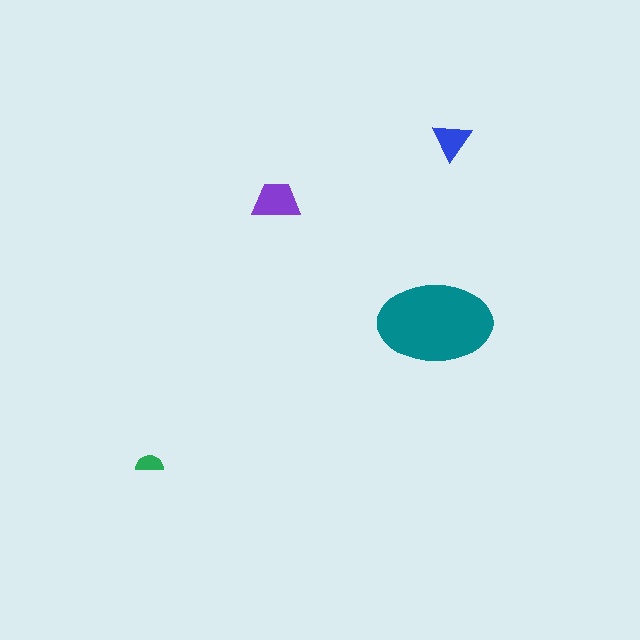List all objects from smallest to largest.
The green semicircle, the blue triangle, the purple trapezoid, the teal ellipse.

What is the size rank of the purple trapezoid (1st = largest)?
2nd.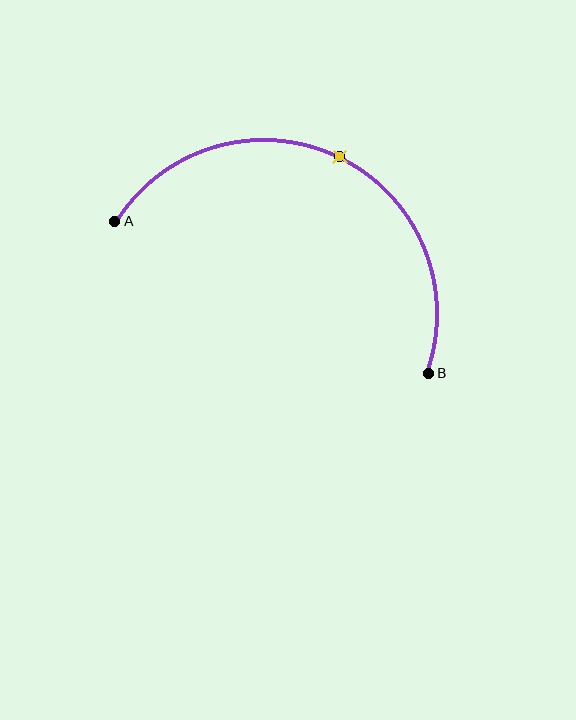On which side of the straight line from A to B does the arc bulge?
The arc bulges above the straight line connecting A and B.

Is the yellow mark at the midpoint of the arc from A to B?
Yes. The yellow mark lies on the arc at equal arc-length from both A and B — it is the arc midpoint.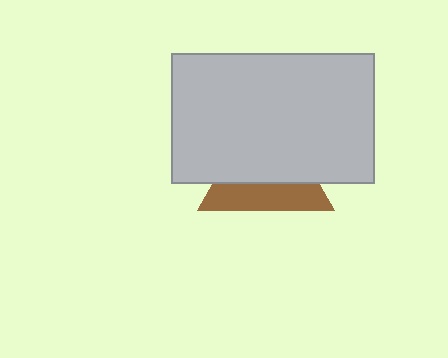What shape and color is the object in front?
The object in front is a light gray rectangle.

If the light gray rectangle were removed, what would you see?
You would see the complete brown triangle.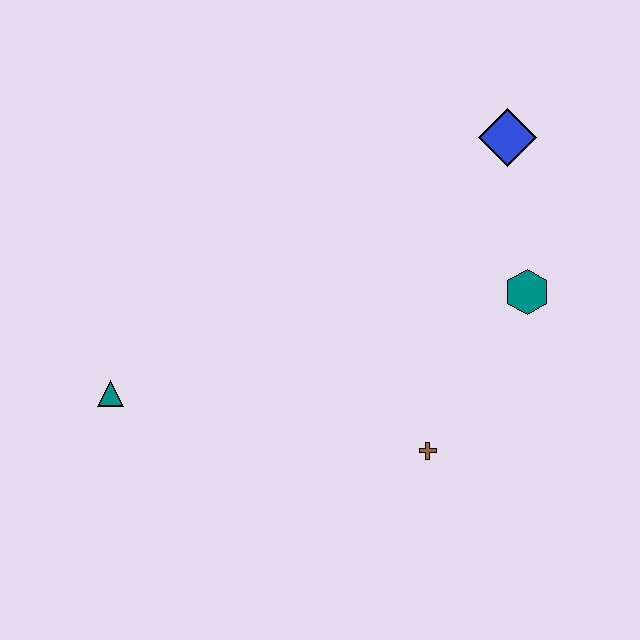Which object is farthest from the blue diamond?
The teal triangle is farthest from the blue diamond.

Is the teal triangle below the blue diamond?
Yes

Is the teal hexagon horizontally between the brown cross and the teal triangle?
No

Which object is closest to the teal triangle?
The brown cross is closest to the teal triangle.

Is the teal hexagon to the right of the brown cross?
Yes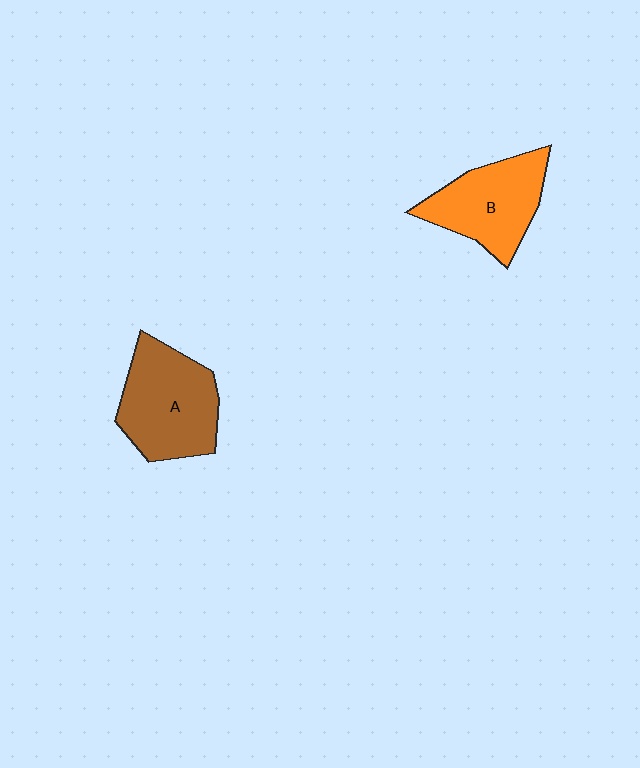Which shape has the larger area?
Shape A (brown).